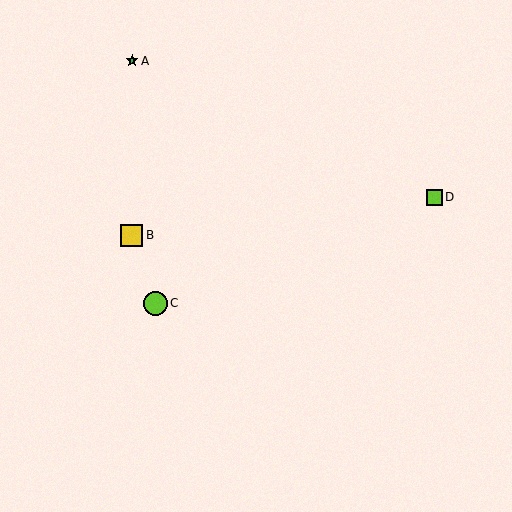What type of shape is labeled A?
Shape A is a green star.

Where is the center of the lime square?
The center of the lime square is at (435, 197).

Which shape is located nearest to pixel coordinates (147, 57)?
The green star (labeled A) at (132, 61) is nearest to that location.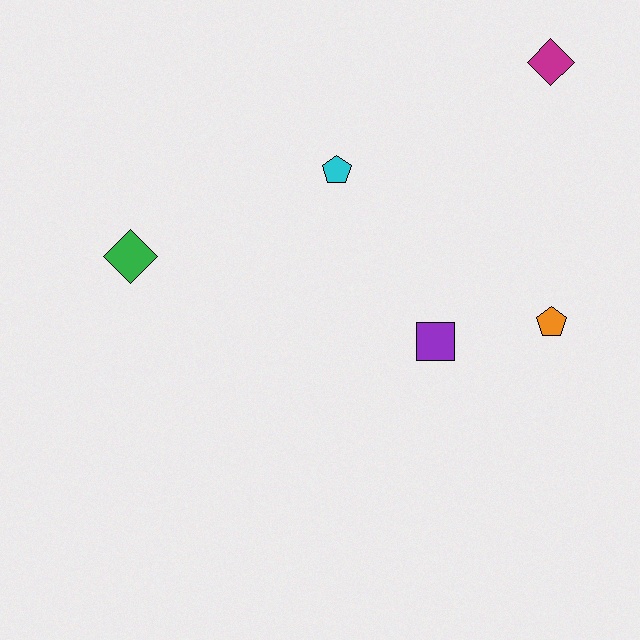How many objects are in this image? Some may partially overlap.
There are 5 objects.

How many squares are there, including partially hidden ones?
There is 1 square.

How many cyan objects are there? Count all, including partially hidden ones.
There is 1 cyan object.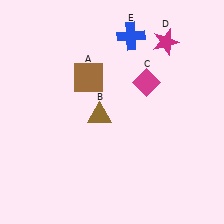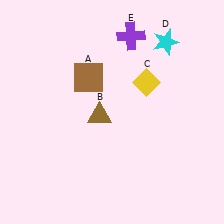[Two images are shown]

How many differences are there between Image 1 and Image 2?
There are 3 differences between the two images.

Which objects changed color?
C changed from magenta to yellow. D changed from magenta to cyan. E changed from blue to purple.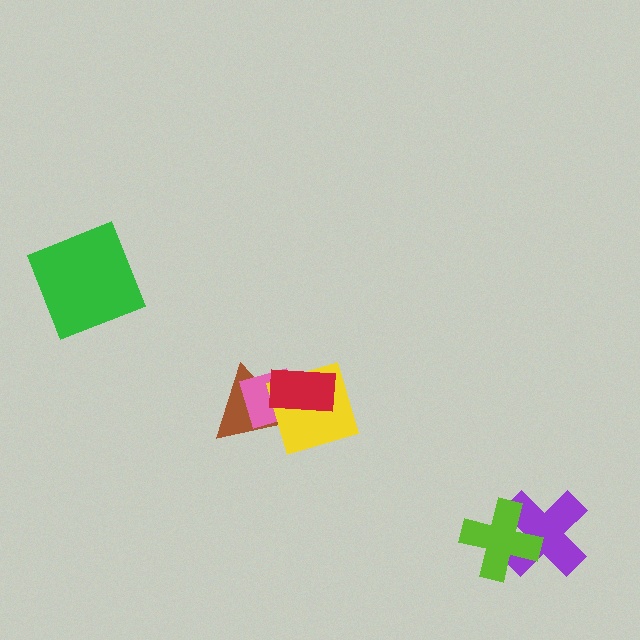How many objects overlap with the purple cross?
1 object overlaps with the purple cross.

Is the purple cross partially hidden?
Yes, it is partially covered by another shape.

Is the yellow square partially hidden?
Yes, it is partially covered by another shape.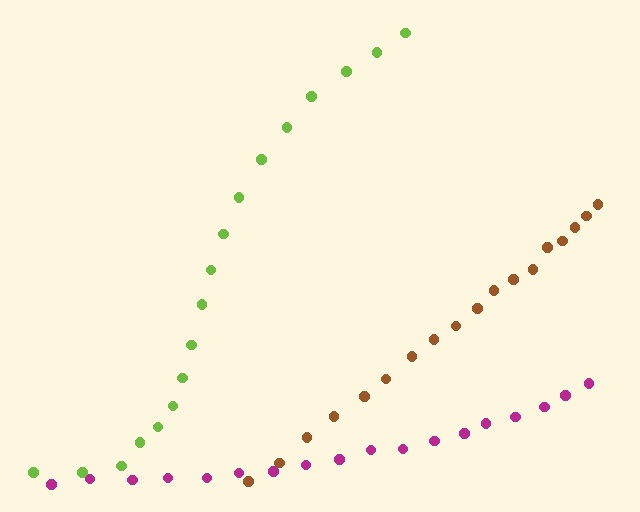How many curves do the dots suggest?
There are 3 distinct paths.